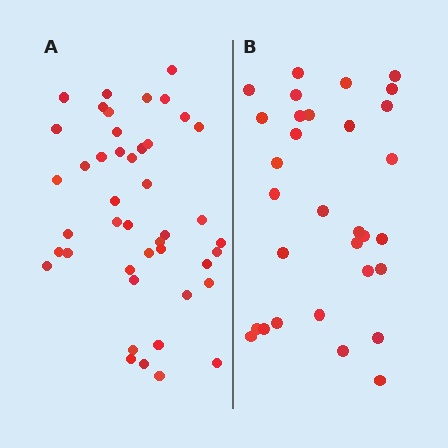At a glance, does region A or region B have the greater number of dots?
Region A (the left region) has more dots.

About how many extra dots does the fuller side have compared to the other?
Region A has approximately 15 more dots than region B.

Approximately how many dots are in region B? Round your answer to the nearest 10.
About 30 dots. (The exact count is 31, which rounds to 30.)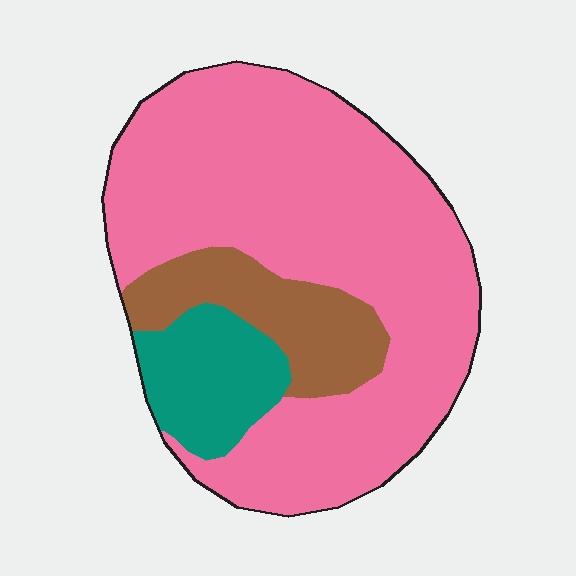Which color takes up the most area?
Pink, at roughly 70%.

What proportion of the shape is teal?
Teal covers roughly 15% of the shape.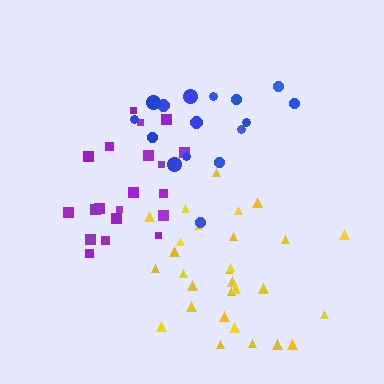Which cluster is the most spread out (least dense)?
Yellow.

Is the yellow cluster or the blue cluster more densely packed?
Blue.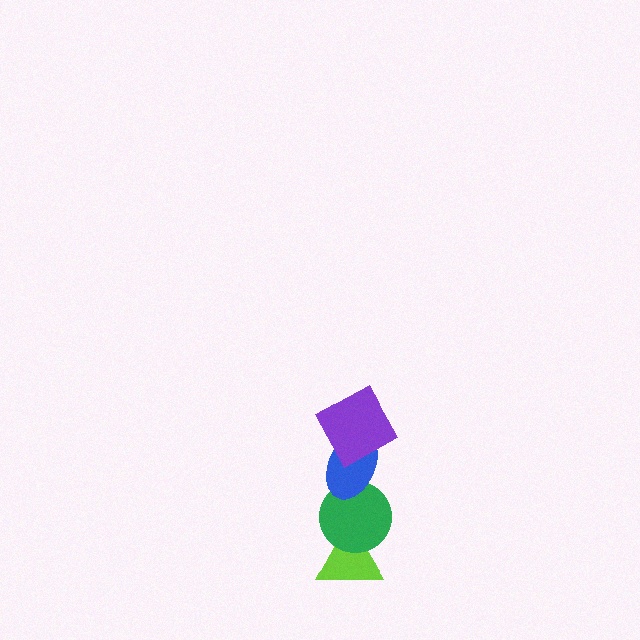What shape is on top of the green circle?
The blue ellipse is on top of the green circle.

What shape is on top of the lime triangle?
The green circle is on top of the lime triangle.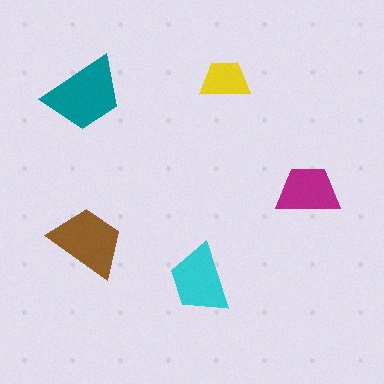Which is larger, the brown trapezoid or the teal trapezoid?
The teal one.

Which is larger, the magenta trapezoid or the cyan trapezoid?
The cyan one.